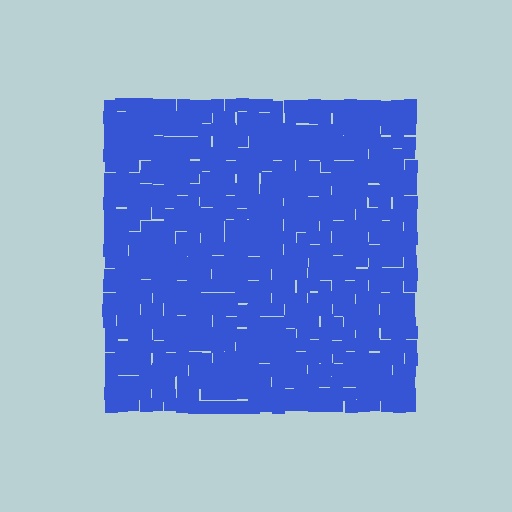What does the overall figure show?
The overall figure shows a square.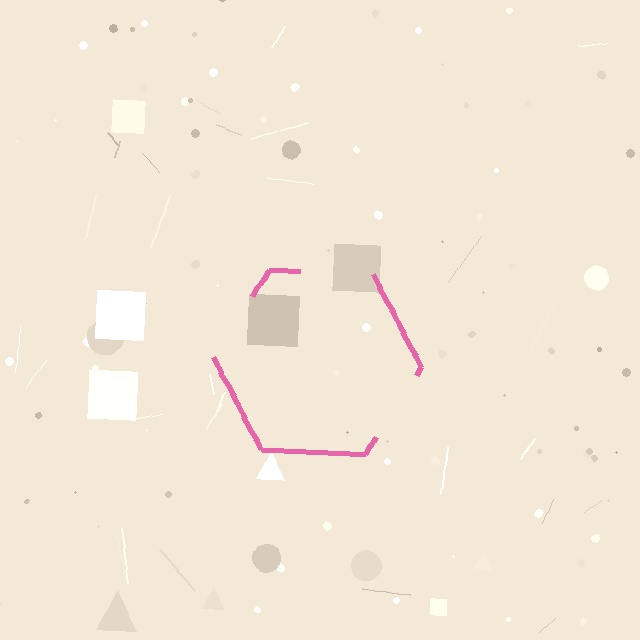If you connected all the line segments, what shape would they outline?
They would outline a hexagon.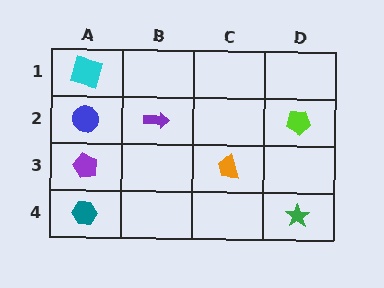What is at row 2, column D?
A lime pentagon.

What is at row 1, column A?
A cyan square.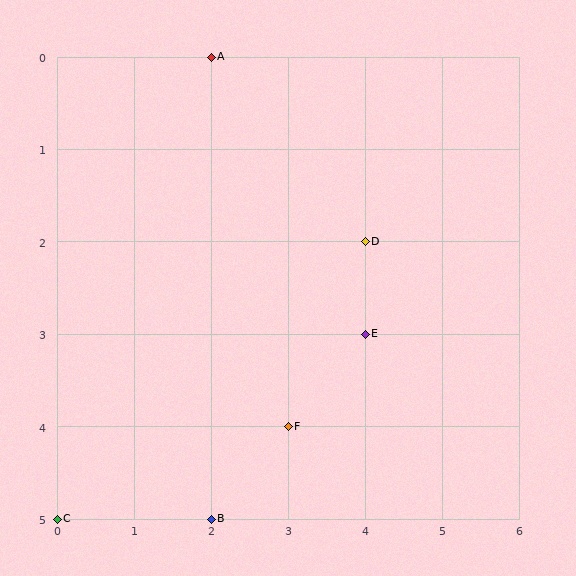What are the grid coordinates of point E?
Point E is at grid coordinates (4, 3).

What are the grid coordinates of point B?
Point B is at grid coordinates (2, 5).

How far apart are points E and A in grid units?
Points E and A are 2 columns and 3 rows apart (about 3.6 grid units diagonally).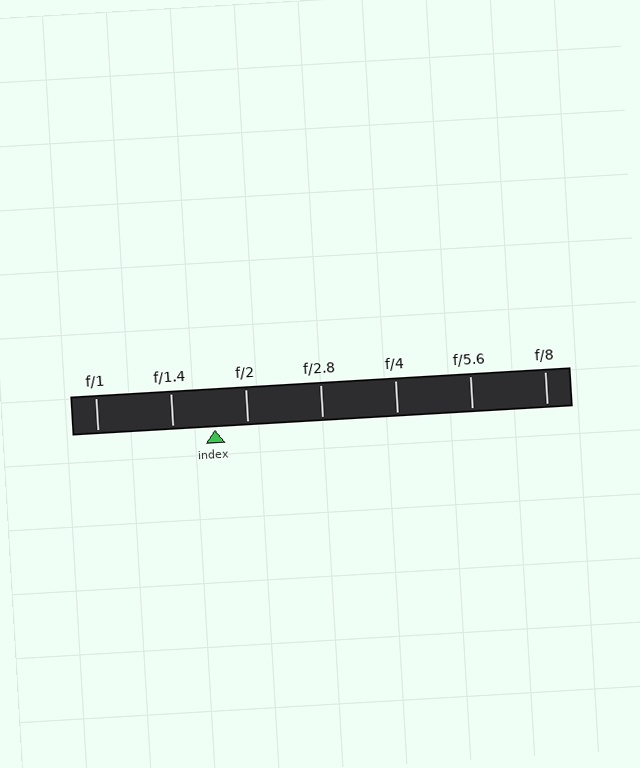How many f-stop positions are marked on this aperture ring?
There are 7 f-stop positions marked.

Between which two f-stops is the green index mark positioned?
The index mark is between f/1.4 and f/2.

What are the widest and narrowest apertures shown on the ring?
The widest aperture shown is f/1 and the narrowest is f/8.